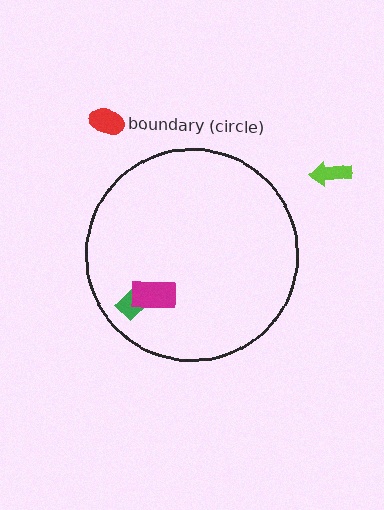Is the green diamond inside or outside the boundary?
Inside.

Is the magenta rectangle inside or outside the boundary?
Inside.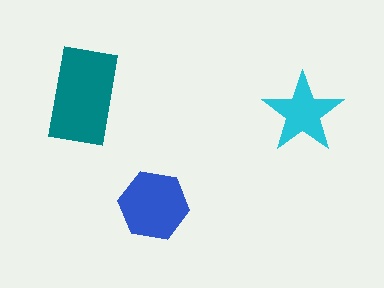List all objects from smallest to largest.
The cyan star, the blue hexagon, the teal rectangle.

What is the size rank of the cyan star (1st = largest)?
3rd.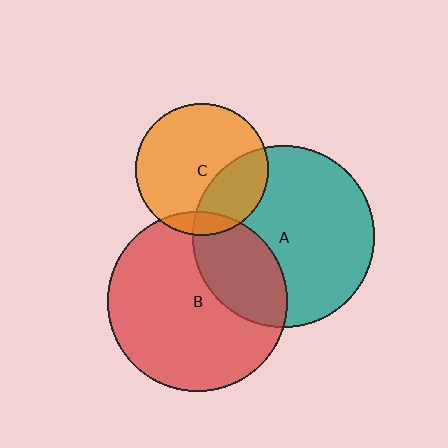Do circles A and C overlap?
Yes.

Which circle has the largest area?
Circle A (teal).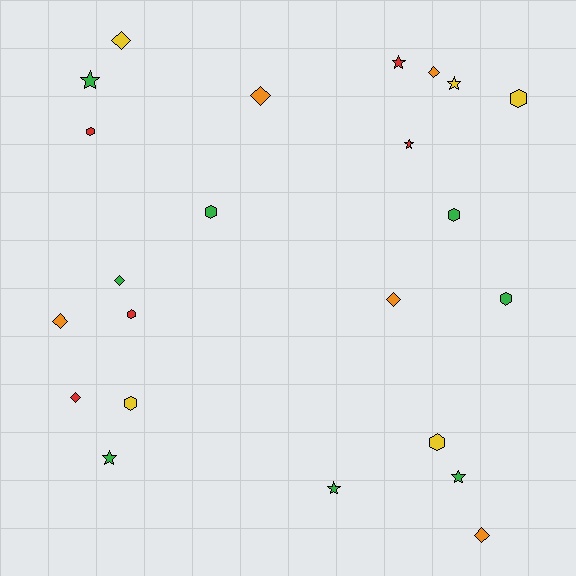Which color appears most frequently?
Green, with 8 objects.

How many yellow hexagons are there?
There are 3 yellow hexagons.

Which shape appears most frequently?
Hexagon, with 8 objects.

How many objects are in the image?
There are 23 objects.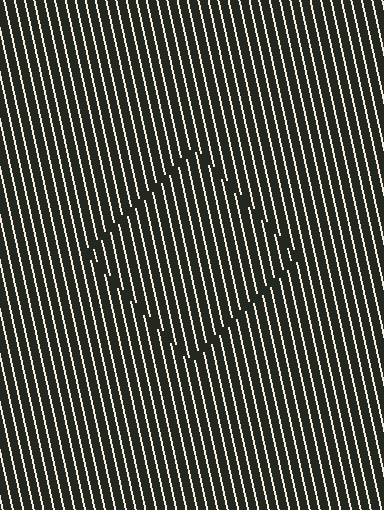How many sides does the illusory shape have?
4 sides — the line-ends trace a square.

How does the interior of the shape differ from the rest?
The interior of the shape contains the same grating, shifted by half a period — the contour is defined by the phase discontinuity where line-ends from the inner and outer gratings abut.